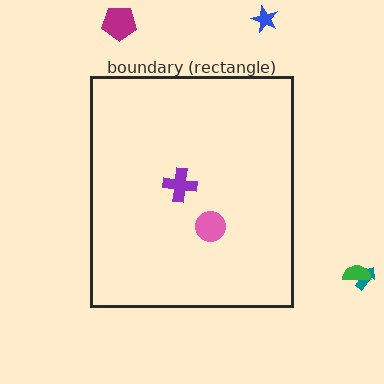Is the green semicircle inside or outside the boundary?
Outside.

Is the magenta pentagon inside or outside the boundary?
Outside.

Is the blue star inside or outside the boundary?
Outside.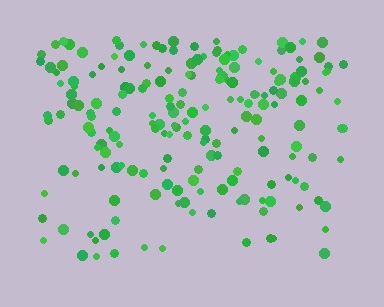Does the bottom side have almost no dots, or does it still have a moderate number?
Still a moderate number, just noticeably fewer than the top.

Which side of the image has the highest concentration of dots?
The top.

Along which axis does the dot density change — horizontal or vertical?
Vertical.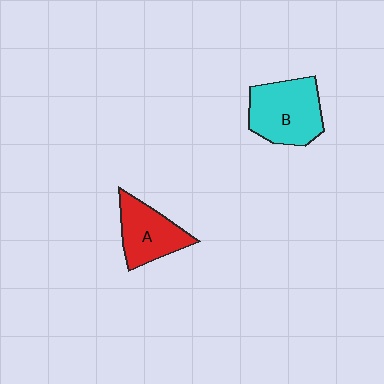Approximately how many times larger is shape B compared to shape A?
Approximately 1.3 times.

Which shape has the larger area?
Shape B (cyan).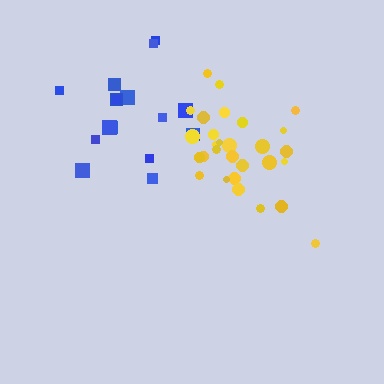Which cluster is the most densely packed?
Yellow.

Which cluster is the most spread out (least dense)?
Blue.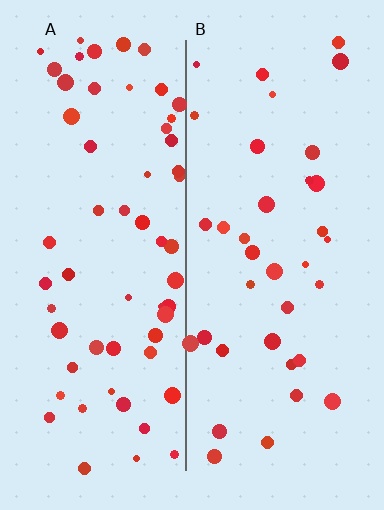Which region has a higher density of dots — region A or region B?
A (the left).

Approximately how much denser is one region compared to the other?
Approximately 1.7× — region A over region B.